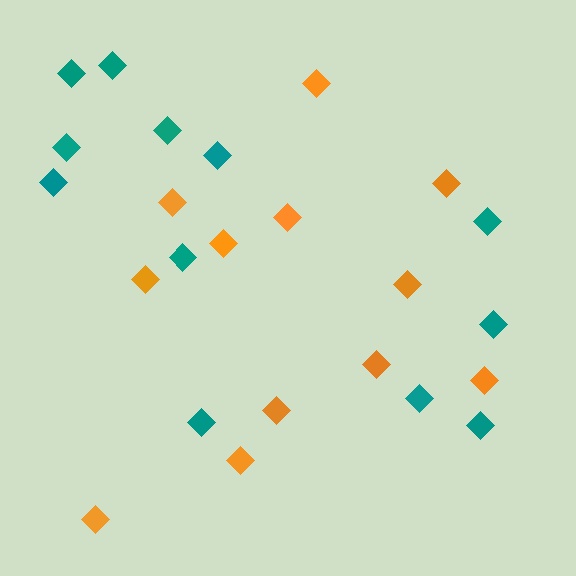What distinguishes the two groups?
There are 2 groups: one group of teal diamonds (12) and one group of orange diamonds (12).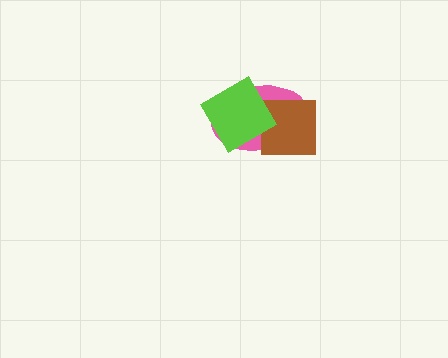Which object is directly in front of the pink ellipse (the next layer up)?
The brown square is directly in front of the pink ellipse.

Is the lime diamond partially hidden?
No, no other shape covers it.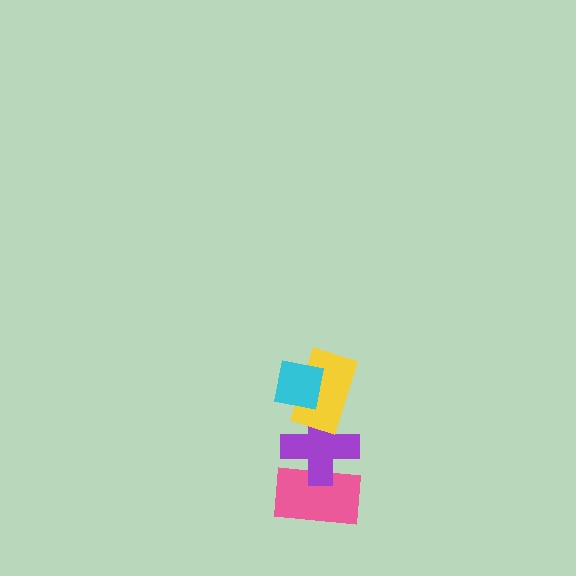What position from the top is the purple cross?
The purple cross is 3rd from the top.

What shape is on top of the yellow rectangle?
The cyan square is on top of the yellow rectangle.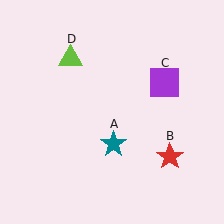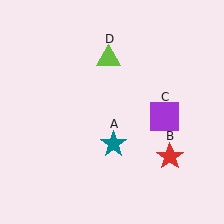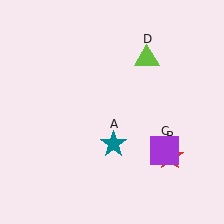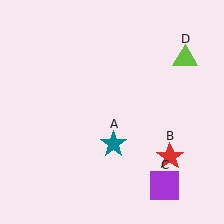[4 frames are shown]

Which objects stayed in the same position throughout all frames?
Teal star (object A) and red star (object B) remained stationary.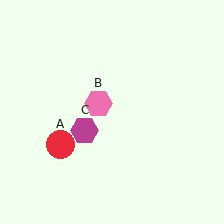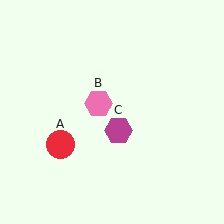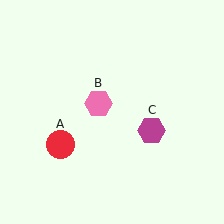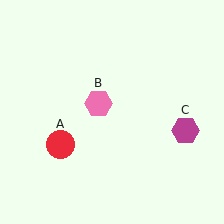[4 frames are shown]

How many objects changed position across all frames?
1 object changed position: magenta hexagon (object C).